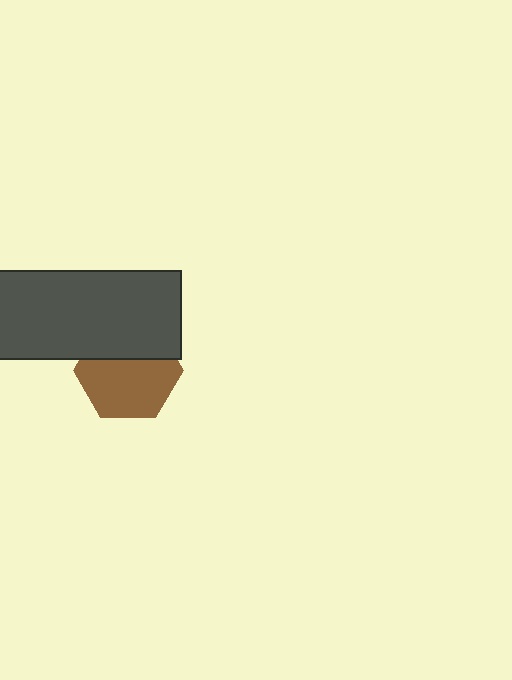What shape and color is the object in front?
The object in front is a dark gray rectangle.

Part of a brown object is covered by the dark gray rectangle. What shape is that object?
It is a hexagon.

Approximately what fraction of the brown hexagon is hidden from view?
Roughly 36% of the brown hexagon is hidden behind the dark gray rectangle.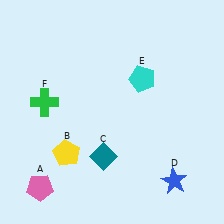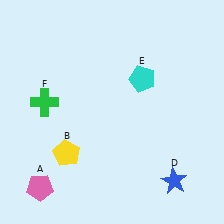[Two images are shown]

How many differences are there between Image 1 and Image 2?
There is 1 difference between the two images.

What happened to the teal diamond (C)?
The teal diamond (C) was removed in Image 2. It was in the bottom-left area of Image 1.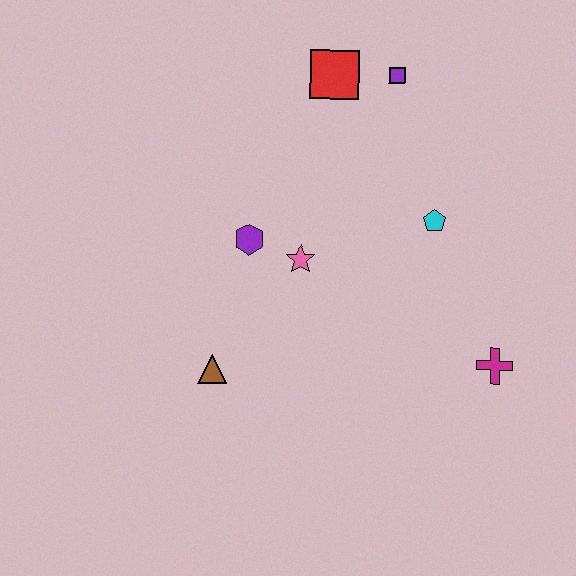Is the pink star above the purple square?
No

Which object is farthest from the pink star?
The magenta cross is farthest from the pink star.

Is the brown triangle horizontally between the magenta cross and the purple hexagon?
No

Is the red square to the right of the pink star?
Yes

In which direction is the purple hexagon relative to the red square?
The purple hexagon is below the red square.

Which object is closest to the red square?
The purple square is closest to the red square.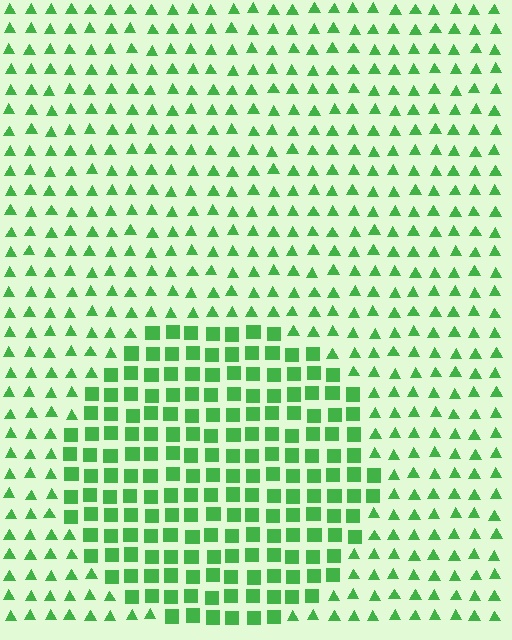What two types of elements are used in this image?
The image uses squares inside the circle region and triangles outside it.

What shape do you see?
I see a circle.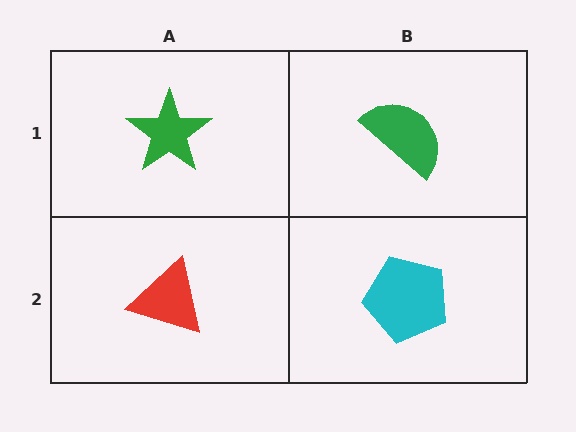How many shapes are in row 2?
2 shapes.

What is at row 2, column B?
A cyan pentagon.